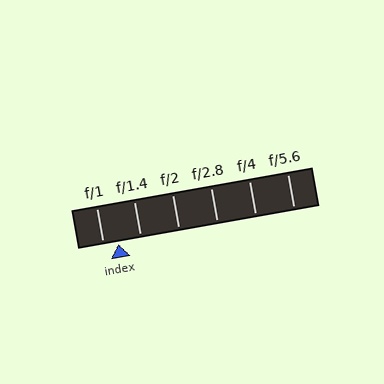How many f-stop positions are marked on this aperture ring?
There are 6 f-stop positions marked.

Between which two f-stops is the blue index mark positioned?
The index mark is between f/1 and f/1.4.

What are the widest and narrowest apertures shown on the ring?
The widest aperture shown is f/1 and the narrowest is f/5.6.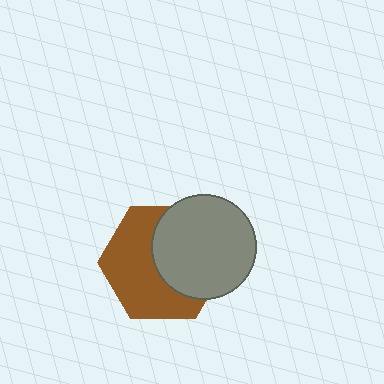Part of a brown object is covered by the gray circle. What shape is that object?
It is a hexagon.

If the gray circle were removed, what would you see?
You would see the complete brown hexagon.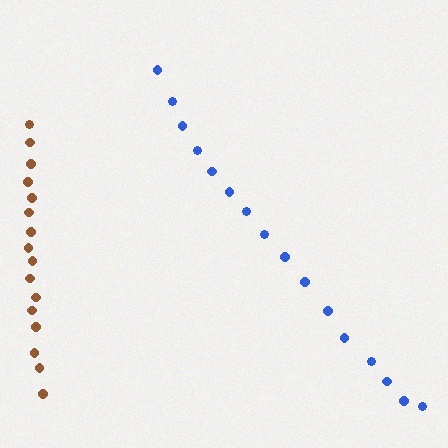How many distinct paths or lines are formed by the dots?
There are 2 distinct paths.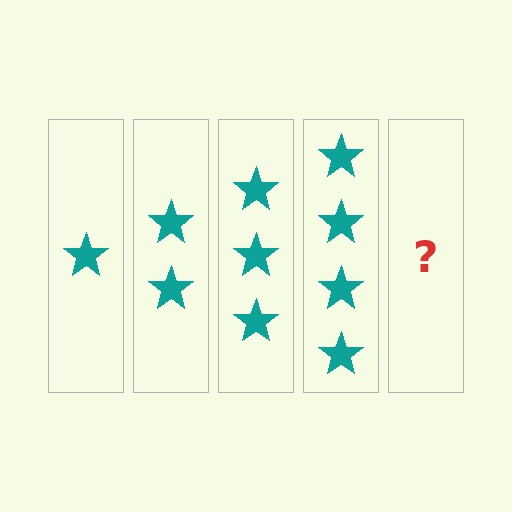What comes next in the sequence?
The next element should be 5 stars.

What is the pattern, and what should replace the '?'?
The pattern is that each step adds one more star. The '?' should be 5 stars.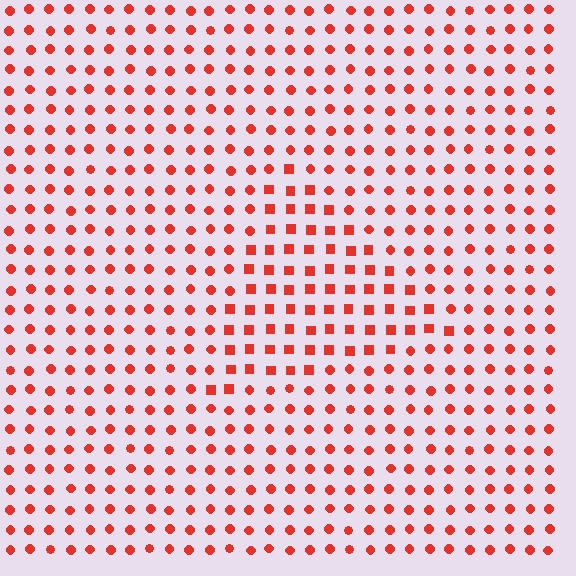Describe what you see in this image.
The image is filled with small red elements arranged in a uniform grid. A triangle-shaped region contains squares, while the surrounding area contains circles. The boundary is defined purely by the change in element shape.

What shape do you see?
I see a triangle.